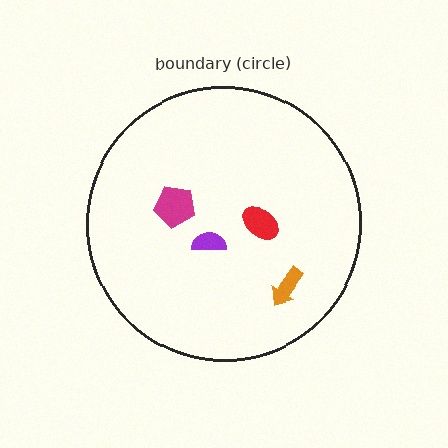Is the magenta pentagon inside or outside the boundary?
Inside.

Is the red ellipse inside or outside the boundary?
Inside.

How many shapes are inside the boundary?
4 inside, 0 outside.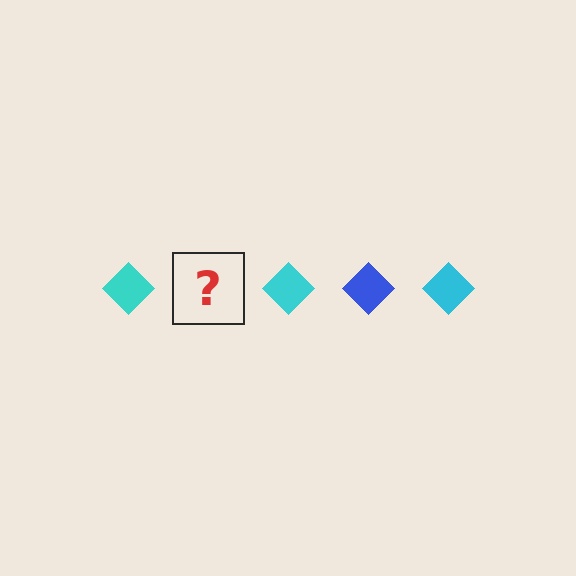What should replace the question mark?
The question mark should be replaced with a blue diamond.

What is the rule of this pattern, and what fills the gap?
The rule is that the pattern cycles through cyan, blue diamonds. The gap should be filled with a blue diamond.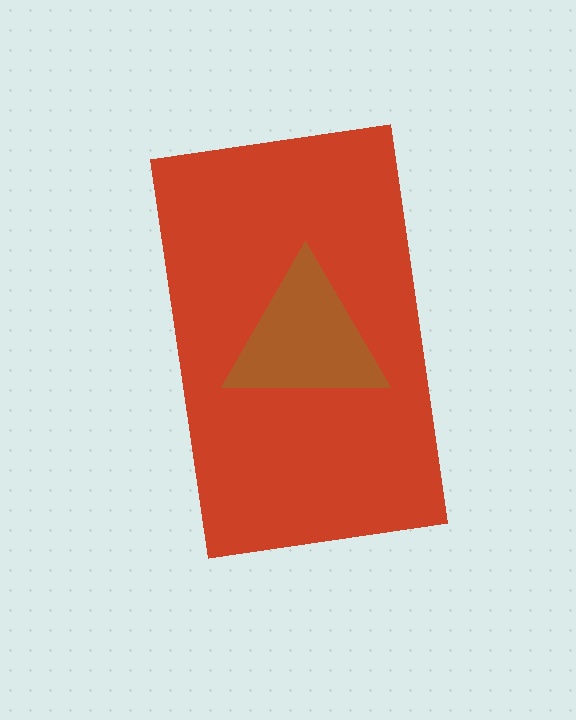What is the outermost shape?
The red rectangle.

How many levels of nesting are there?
2.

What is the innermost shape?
The brown triangle.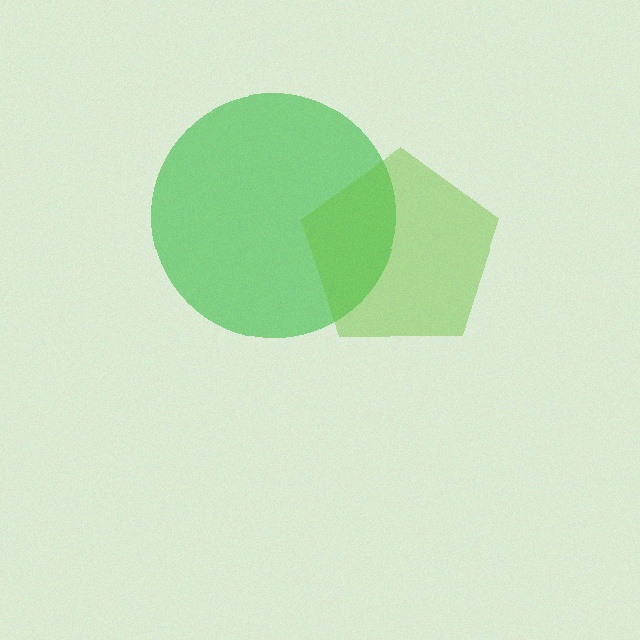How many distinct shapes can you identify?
There are 2 distinct shapes: a green circle, a lime pentagon.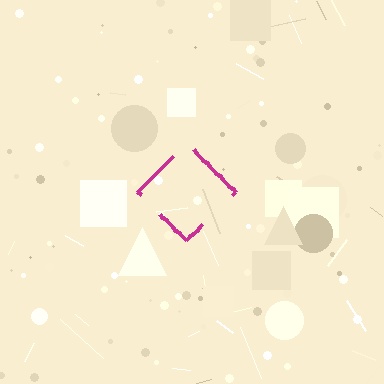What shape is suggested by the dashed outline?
The dashed outline suggests a diamond.